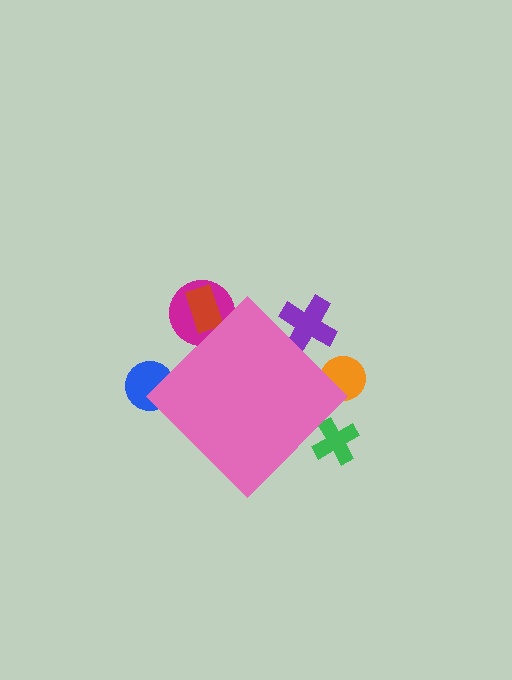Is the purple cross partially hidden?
Yes, the purple cross is partially hidden behind the pink diamond.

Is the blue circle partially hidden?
Yes, the blue circle is partially hidden behind the pink diamond.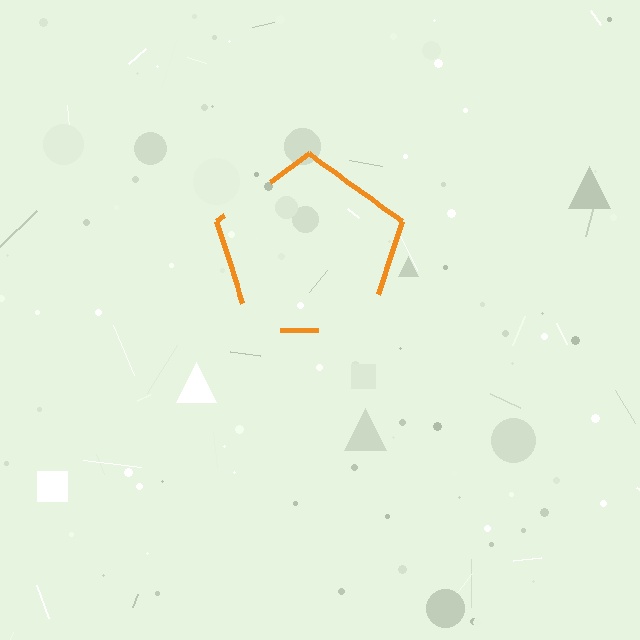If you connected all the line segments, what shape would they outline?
They would outline a pentagon.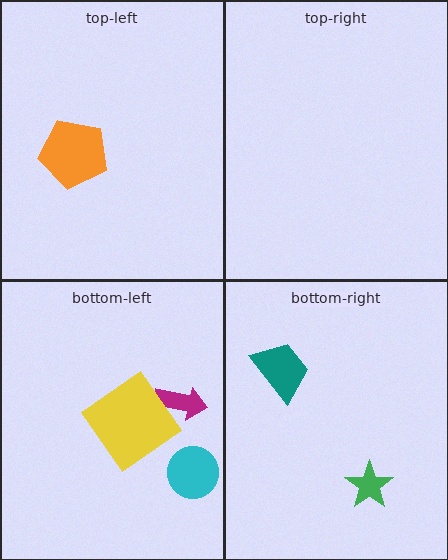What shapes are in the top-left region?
The orange pentagon.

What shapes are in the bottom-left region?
The magenta arrow, the cyan circle, the yellow diamond.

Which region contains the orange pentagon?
The top-left region.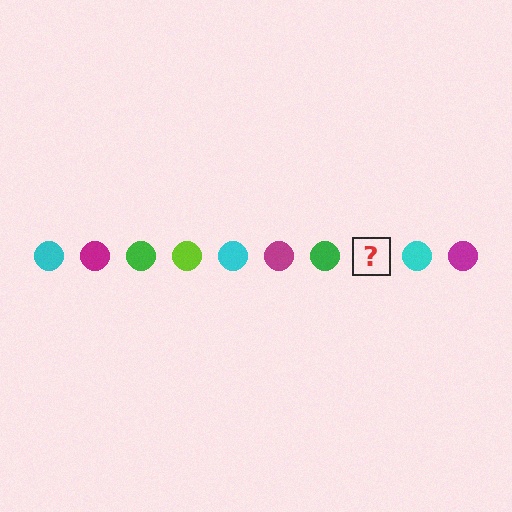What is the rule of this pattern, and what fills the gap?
The rule is that the pattern cycles through cyan, magenta, green, lime circles. The gap should be filled with a lime circle.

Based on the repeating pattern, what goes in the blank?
The blank should be a lime circle.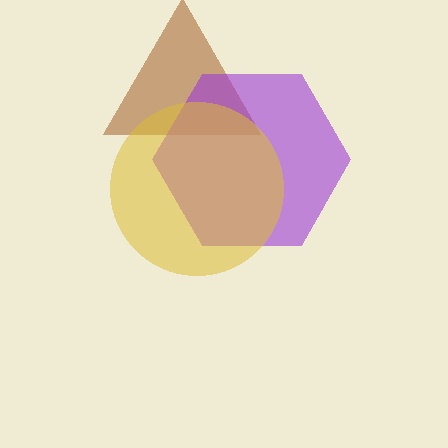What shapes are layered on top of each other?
The layered shapes are: a brown triangle, a purple hexagon, a yellow circle.